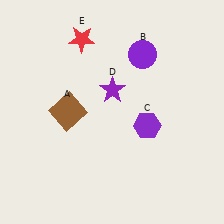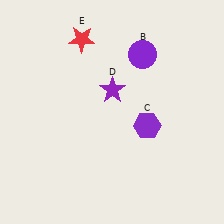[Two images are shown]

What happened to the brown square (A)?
The brown square (A) was removed in Image 2. It was in the top-left area of Image 1.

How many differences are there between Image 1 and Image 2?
There is 1 difference between the two images.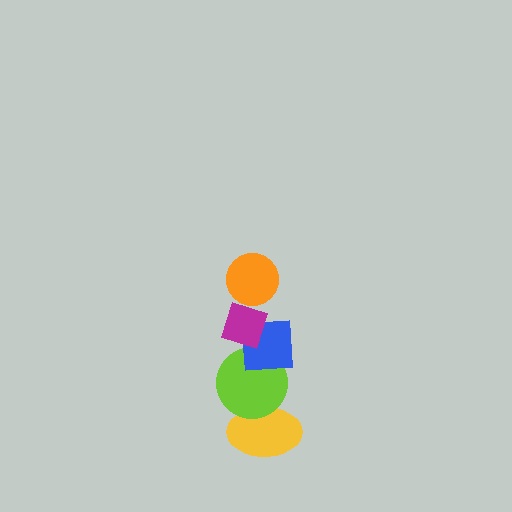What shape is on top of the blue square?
The magenta diamond is on top of the blue square.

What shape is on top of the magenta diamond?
The orange circle is on top of the magenta diamond.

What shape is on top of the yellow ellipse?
The lime circle is on top of the yellow ellipse.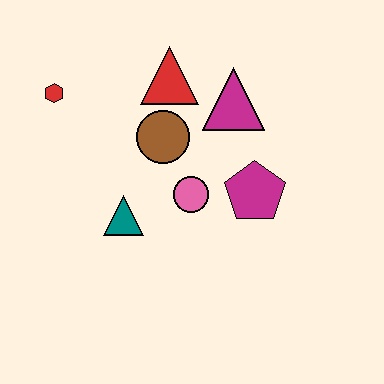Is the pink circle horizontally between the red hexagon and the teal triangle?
No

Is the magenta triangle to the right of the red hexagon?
Yes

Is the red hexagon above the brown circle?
Yes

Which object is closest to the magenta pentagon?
The pink circle is closest to the magenta pentagon.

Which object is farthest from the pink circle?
The red hexagon is farthest from the pink circle.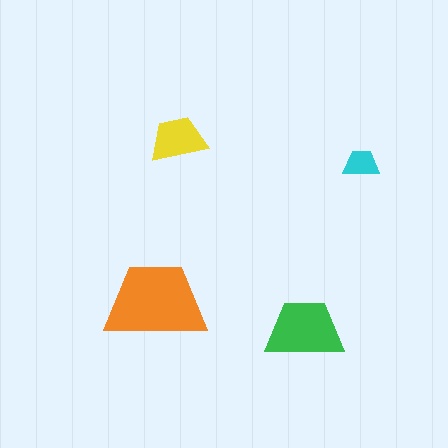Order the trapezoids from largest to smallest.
the orange one, the green one, the yellow one, the cyan one.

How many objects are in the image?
There are 4 objects in the image.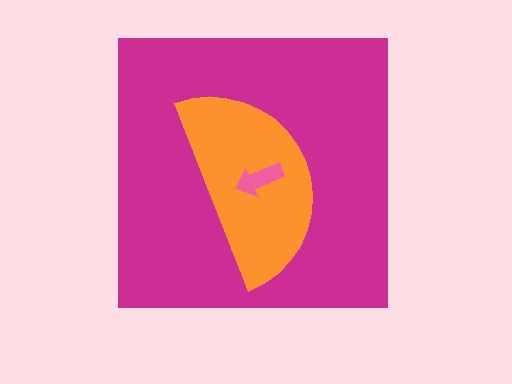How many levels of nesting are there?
3.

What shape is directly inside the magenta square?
The orange semicircle.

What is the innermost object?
The pink arrow.